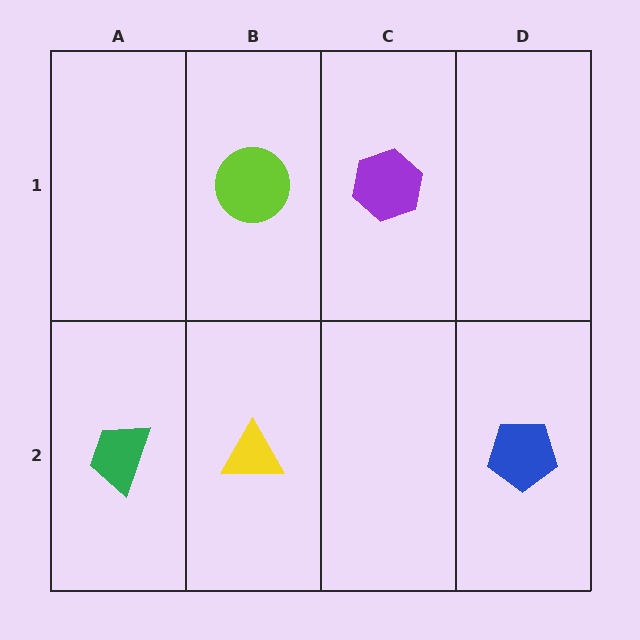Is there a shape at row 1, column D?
No, that cell is empty.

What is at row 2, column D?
A blue pentagon.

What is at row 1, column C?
A purple hexagon.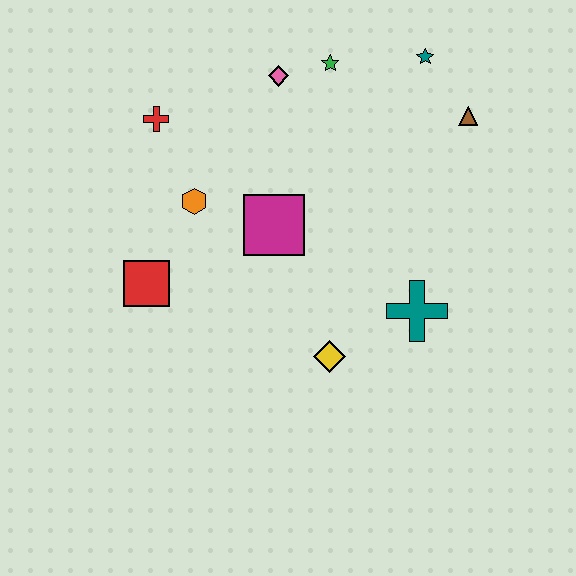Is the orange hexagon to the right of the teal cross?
No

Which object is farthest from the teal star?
The red square is farthest from the teal star.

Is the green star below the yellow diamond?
No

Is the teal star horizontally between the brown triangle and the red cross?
Yes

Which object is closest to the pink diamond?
The green star is closest to the pink diamond.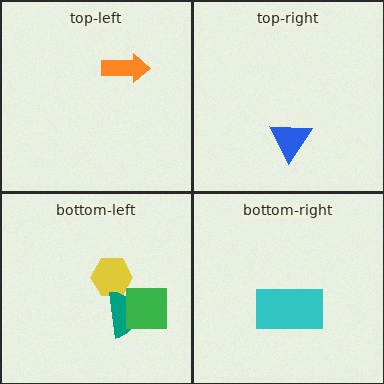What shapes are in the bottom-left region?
The yellow hexagon, the teal semicircle, the green square.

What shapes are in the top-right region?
The blue triangle.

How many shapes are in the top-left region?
1.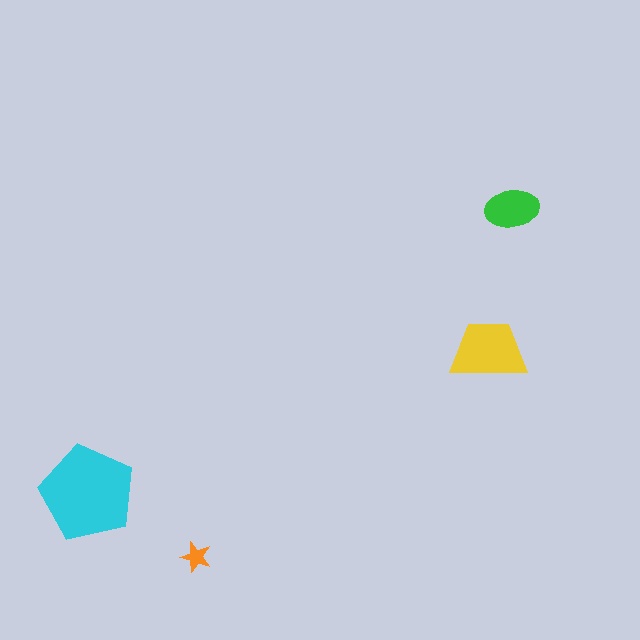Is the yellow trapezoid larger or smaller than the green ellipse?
Larger.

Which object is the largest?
The cyan pentagon.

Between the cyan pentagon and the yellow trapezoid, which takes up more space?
The cyan pentagon.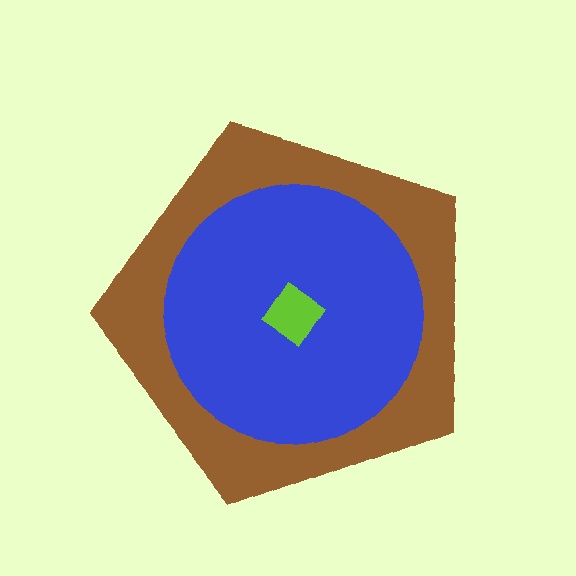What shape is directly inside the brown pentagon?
The blue circle.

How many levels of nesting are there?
3.